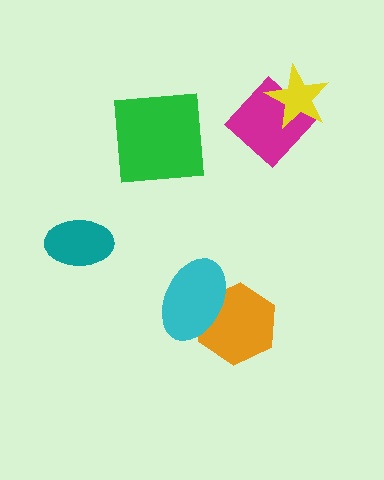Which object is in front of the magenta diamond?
The yellow star is in front of the magenta diamond.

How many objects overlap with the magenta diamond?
1 object overlaps with the magenta diamond.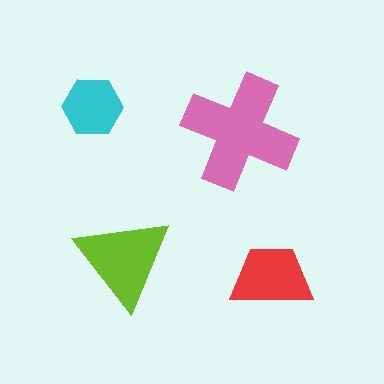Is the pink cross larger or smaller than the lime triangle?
Larger.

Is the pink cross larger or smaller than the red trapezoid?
Larger.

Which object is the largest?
The pink cross.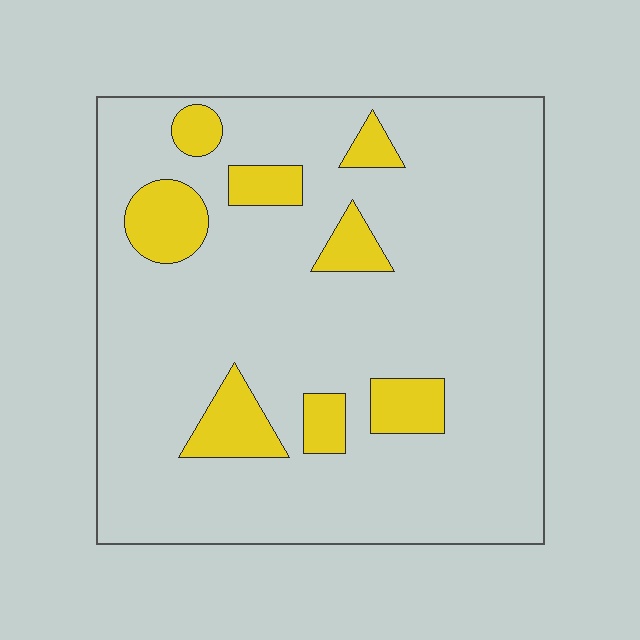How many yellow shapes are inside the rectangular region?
8.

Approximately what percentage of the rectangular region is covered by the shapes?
Approximately 15%.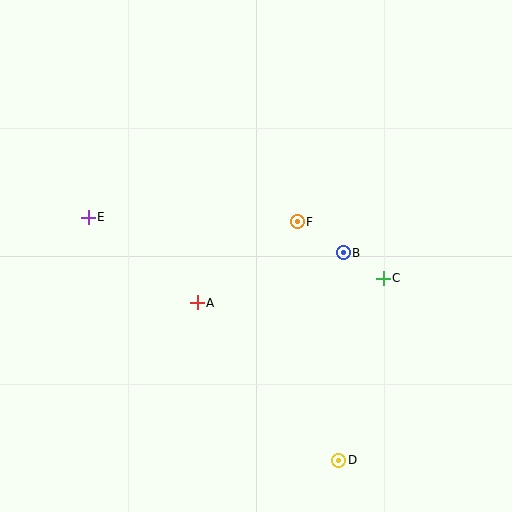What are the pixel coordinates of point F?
Point F is at (297, 222).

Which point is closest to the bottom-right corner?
Point D is closest to the bottom-right corner.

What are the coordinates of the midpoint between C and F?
The midpoint between C and F is at (340, 250).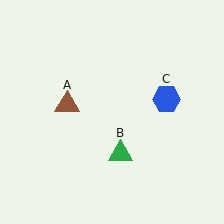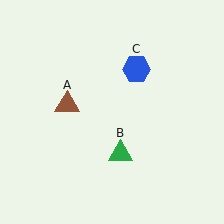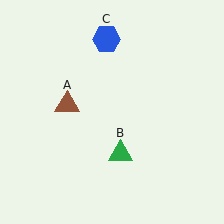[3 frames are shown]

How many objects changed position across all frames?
1 object changed position: blue hexagon (object C).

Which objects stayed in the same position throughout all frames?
Brown triangle (object A) and green triangle (object B) remained stationary.